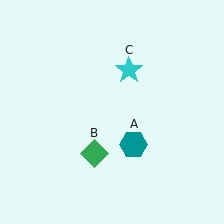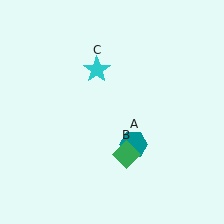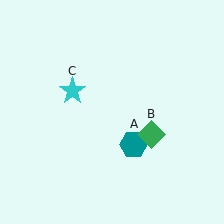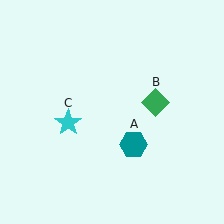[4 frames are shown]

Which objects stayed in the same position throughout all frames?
Teal hexagon (object A) remained stationary.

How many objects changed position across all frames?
2 objects changed position: green diamond (object B), cyan star (object C).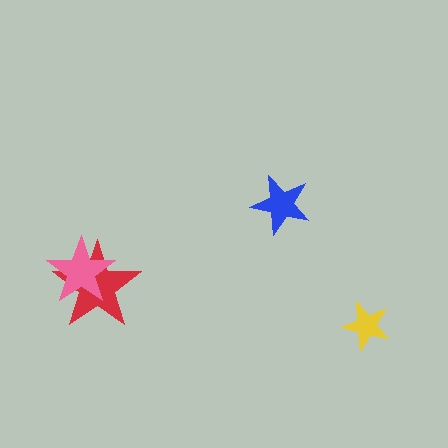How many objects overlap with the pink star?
1 object overlaps with the pink star.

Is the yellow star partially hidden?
No, no other shape covers it.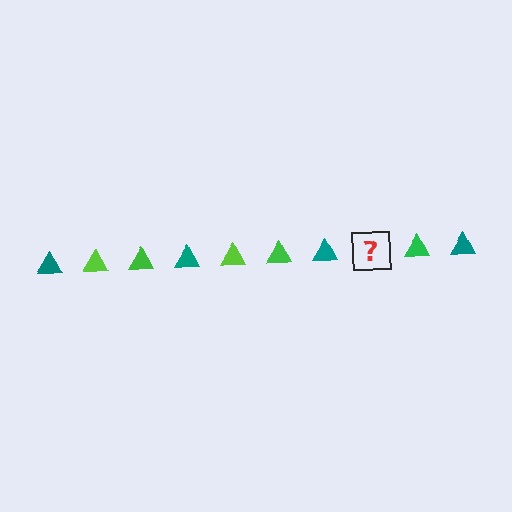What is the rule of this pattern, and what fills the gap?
The rule is that the pattern cycles through teal, lime, green triangles. The gap should be filled with a lime triangle.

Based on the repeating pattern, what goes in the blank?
The blank should be a lime triangle.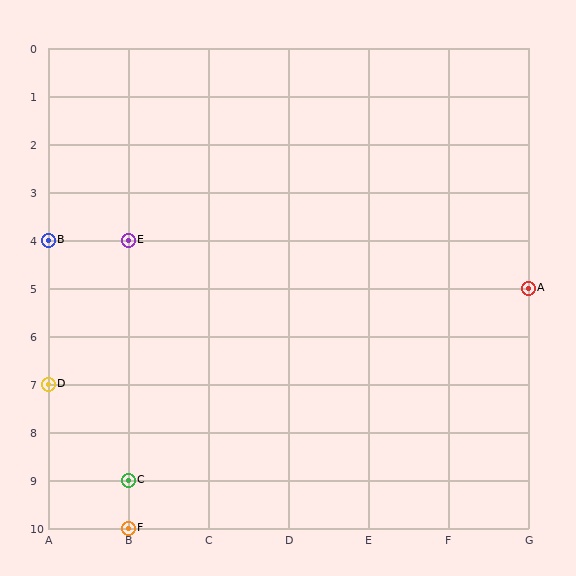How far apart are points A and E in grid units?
Points A and E are 5 columns and 1 row apart (about 5.1 grid units diagonally).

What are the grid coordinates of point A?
Point A is at grid coordinates (G, 5).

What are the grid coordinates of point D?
Point D is at grid coordinates (A, 7).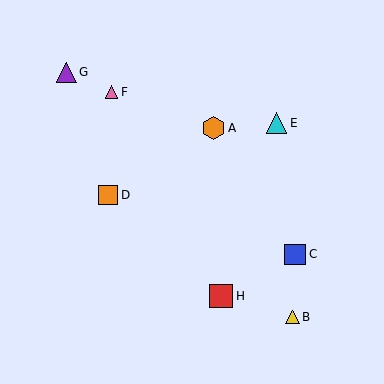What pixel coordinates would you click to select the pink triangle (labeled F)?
Click at (112, 92) to select the pink triangle F.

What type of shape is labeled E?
Shape E is a cyan triangle.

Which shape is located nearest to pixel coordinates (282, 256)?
The blue square (labeled C) at (295, 254) is nearest to that location.